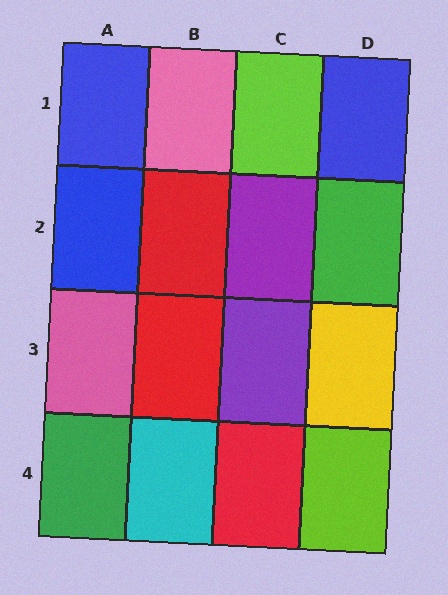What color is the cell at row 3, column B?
Red.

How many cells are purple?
2 cells are purple.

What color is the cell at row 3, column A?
Pink.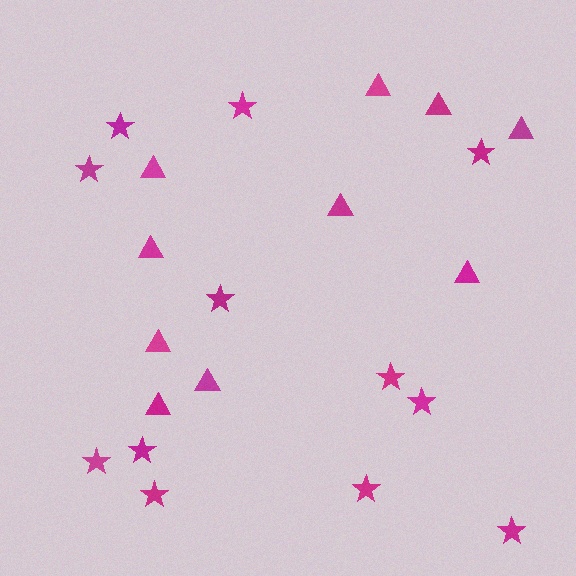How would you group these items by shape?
There are 2 groups: one group of stars (12) and one group of triangles (10).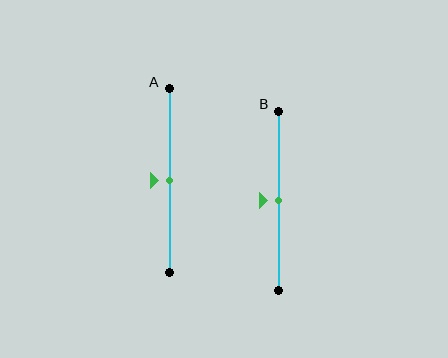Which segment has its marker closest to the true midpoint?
Segment A has its marker closest to the true midpoint.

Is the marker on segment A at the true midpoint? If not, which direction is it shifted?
Yes, the marker on segment A is at the true midpoint.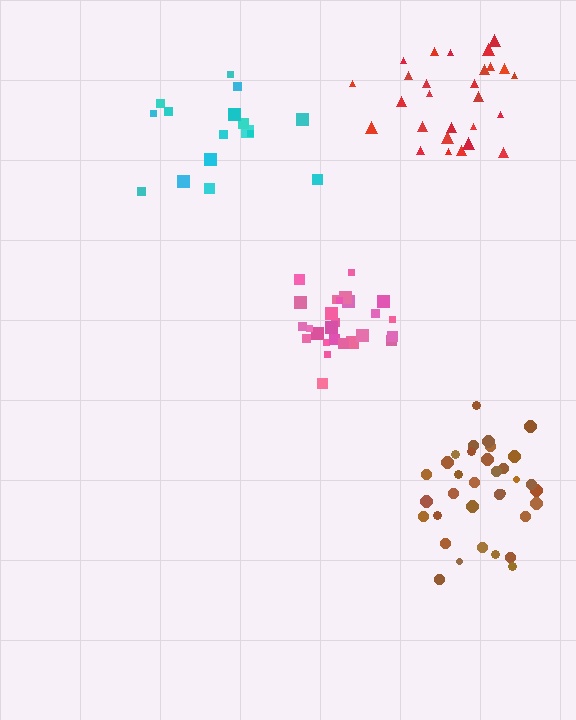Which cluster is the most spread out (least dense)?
Cyan.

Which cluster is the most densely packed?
Pink.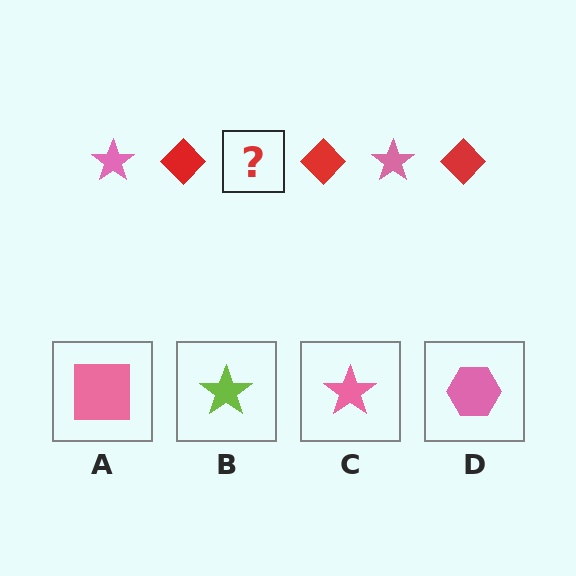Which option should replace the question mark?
Option C.